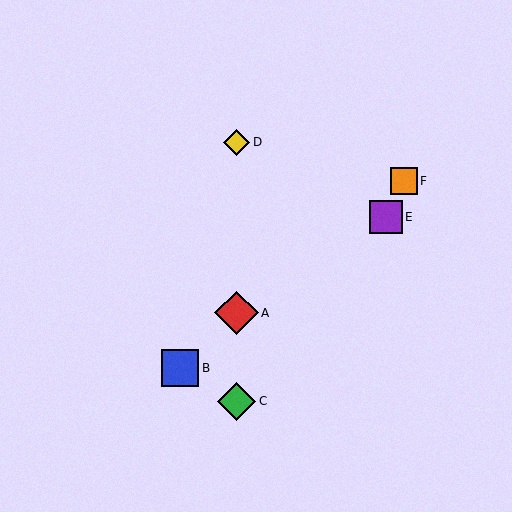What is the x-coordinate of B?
Object B is at x≈180.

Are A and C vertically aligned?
Yes, both are at x≈237.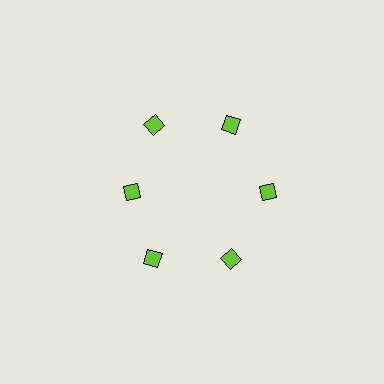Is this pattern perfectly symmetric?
No. The 6 lime diamonds are arranged in a ring, but one element near the 9 o'clock position is pulled inward toward the center, breaking the 6-fold rotational symmetry.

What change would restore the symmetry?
The symmetry would be restored by moving it outward, back onto the ring so that all 6 diamonds sit at equal angles and equal distance from the center.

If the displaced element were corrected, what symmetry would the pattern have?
It would have 6-fold rotational symmetry — the pattern would map onto itself every 60 degrees.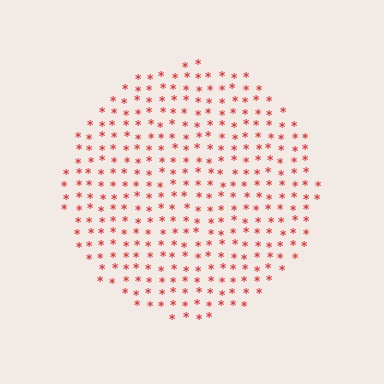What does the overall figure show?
The overall figure shows a circle.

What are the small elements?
The small elements are asterisks.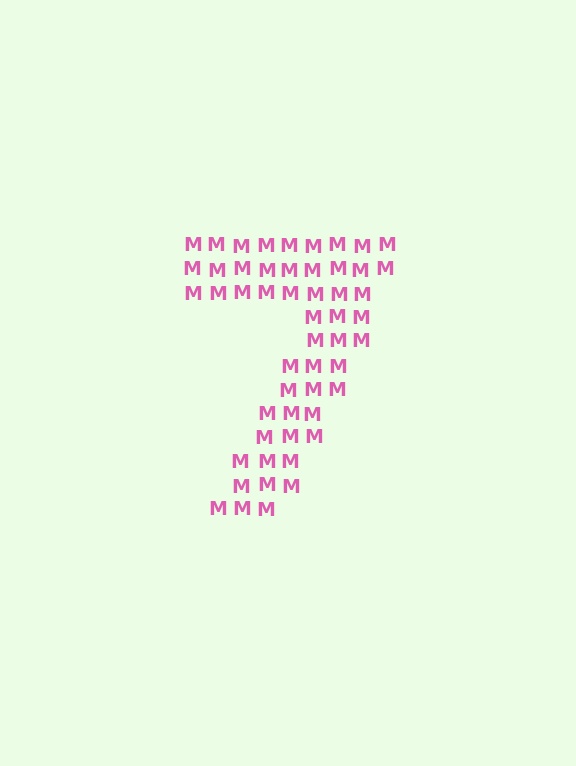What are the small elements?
The small elements are letter M's.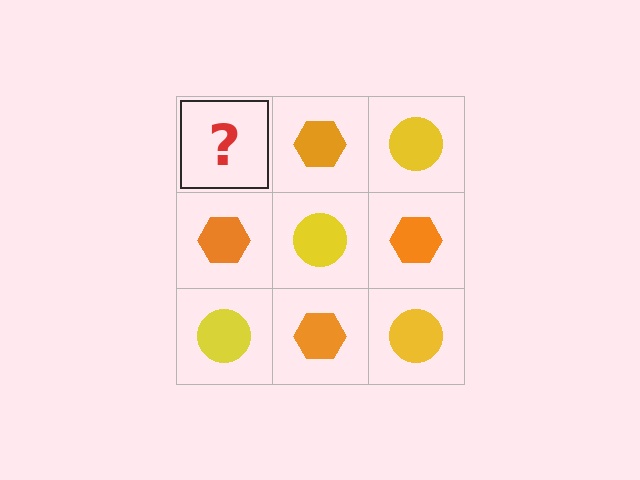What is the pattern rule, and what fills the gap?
The rule is that it alternates yellow circle and orange hexagon in a checkerboard pattern. The gap should be filled with a yellow circle.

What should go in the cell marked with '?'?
The missing cell should contain a yellow circle.